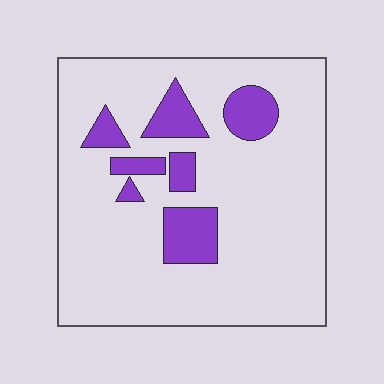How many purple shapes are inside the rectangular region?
7.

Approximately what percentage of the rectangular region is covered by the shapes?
Approximately 15%.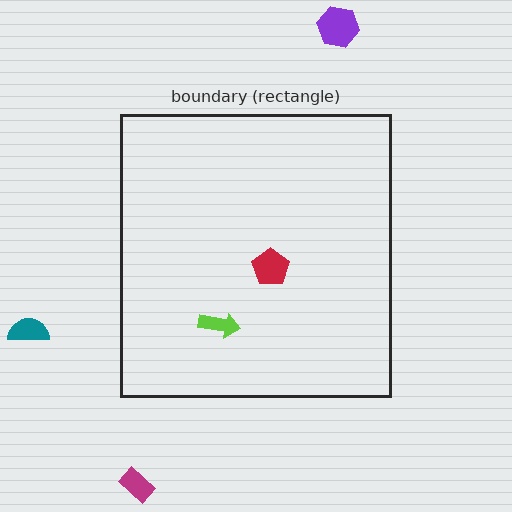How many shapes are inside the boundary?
2 inside, 3 outside.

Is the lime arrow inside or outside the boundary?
Inside.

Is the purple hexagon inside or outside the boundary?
Outside.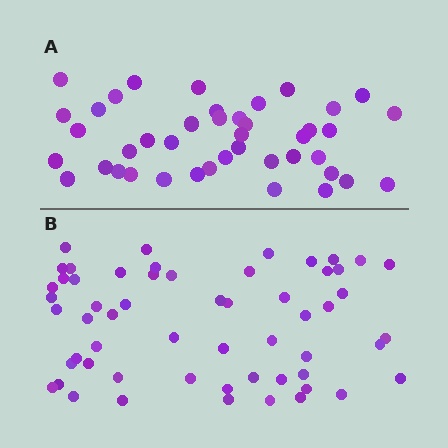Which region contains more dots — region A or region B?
Region B (the bottom region) has more dots.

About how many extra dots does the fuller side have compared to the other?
Region B has approximately 15 more dots than region A.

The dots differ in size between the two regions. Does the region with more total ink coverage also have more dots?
No. Region A has more total ink coverage because its dots are larger, but region B actually contains more individual dots. Total area can be misleading — the number of items is what matters here.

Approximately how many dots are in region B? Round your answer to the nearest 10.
About 60 dots. (The exact count is 57, which rounds to 60.)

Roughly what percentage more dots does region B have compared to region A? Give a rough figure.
About 35% more.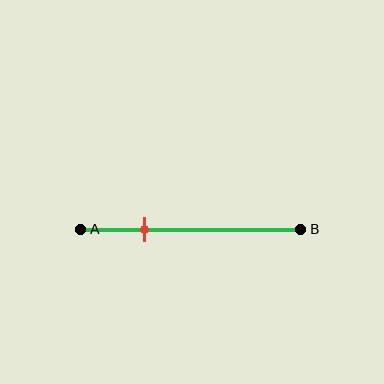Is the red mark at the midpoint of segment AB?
No, the mark is at about 30% from A, not at the 50% midpoint.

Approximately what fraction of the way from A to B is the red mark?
The red mark is approximately 30% of the way from A to B.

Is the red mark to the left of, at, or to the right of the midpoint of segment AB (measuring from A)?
The red mark is to the left of the midpoint of segment AB.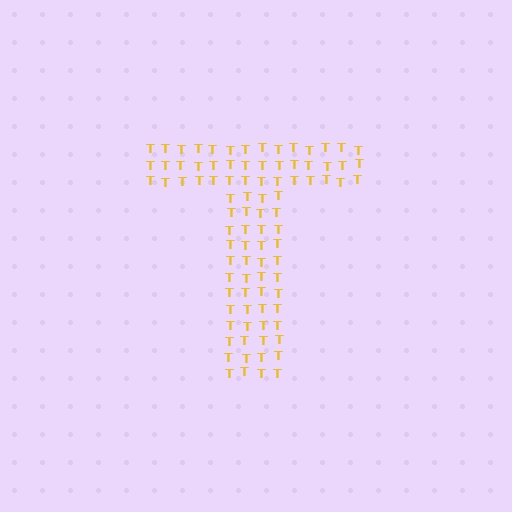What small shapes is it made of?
It is made of small letter T's.